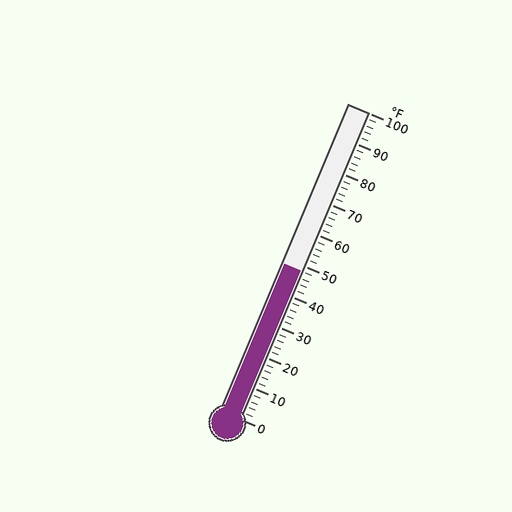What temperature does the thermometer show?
The thermometer shows approximately 48°F.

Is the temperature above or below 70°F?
The temperature is below 70°F.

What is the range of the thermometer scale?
The thermometer scale ranges from 0°F to 100°F.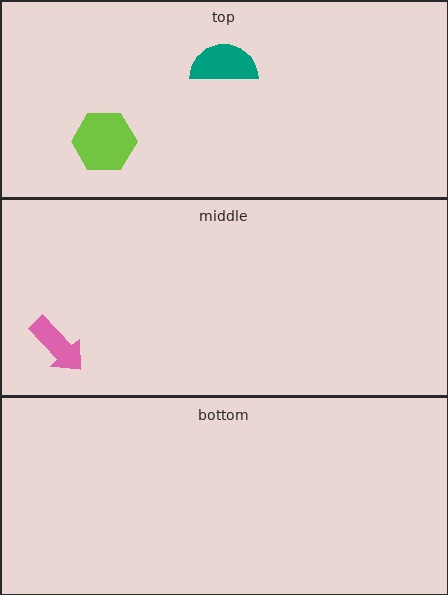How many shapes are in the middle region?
1.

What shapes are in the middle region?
The pink arrow.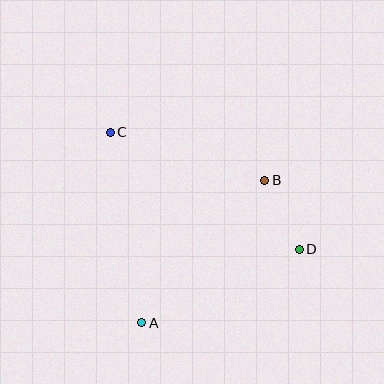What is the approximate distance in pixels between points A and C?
The distance between A and C is approximately 193 pixels.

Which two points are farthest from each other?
Points C and D are farthest from each other.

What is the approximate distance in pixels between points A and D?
The distance between A and D is approximately 174 pixels.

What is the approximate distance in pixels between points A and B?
The distance between A and B is approximately 188 pixels.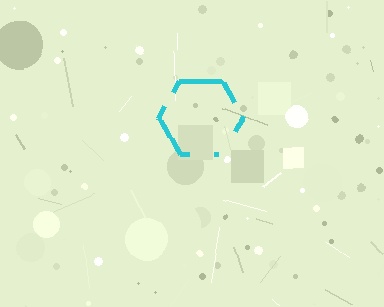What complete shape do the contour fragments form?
The contour fragments form a hexagon.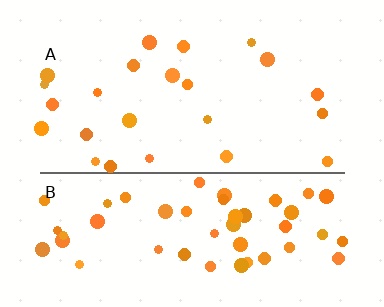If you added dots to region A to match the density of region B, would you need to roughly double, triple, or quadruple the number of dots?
Approximately double.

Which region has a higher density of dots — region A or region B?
B (the bottom).